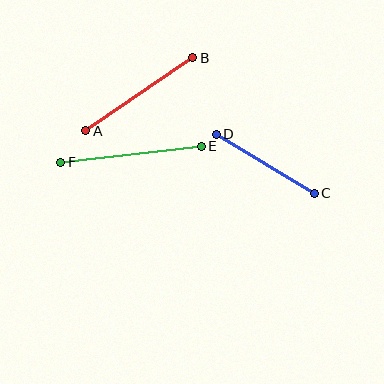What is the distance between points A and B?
The distance is approximately 130 pixels.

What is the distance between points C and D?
The distance is approximately 114 pixels.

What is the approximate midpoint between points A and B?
The midpoint is at approximately (139, 94) pixels.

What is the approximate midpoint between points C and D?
The midpoint is at approximately (265, 164) pixels.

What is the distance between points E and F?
The distance is approximately 141 pixels.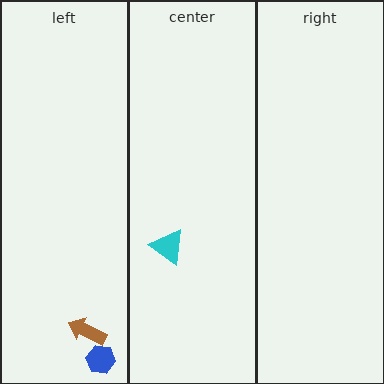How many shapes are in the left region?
2.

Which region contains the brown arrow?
The left region.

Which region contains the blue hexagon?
The left region.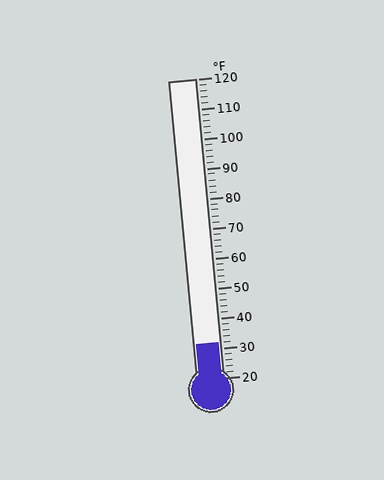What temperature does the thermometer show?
The thermometer shows approximately 32°F.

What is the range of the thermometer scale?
The thermometer scale ranges from 20°F to 120°F.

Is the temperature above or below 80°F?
The temperature is below 80°F.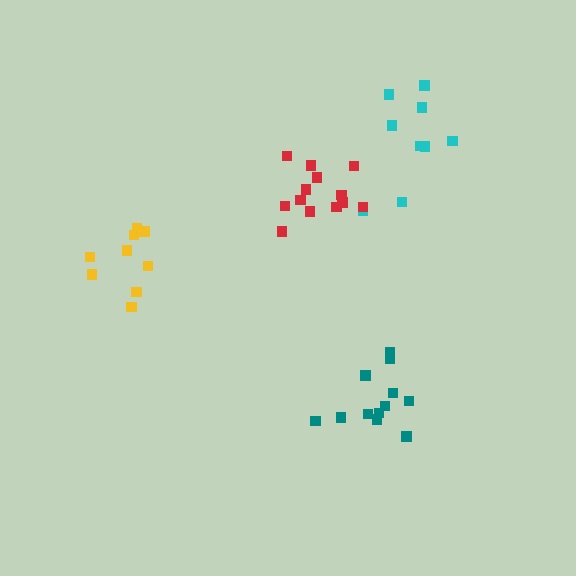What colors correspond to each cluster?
The clusters are colored: cyan, yellow, red, teal.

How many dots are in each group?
Group 1: 9 dots, Group 2: 9 dots, Group 3: 13 dots, Group 4: 13 dots (44 total).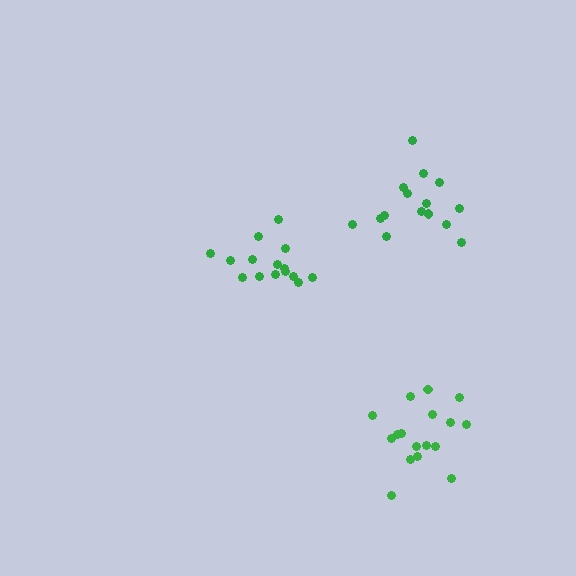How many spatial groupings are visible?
There are 3 spatial groupings.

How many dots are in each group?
Group 1: 15 dots, Group 2: 15 dots, Group 3: 17 dots (47 total).